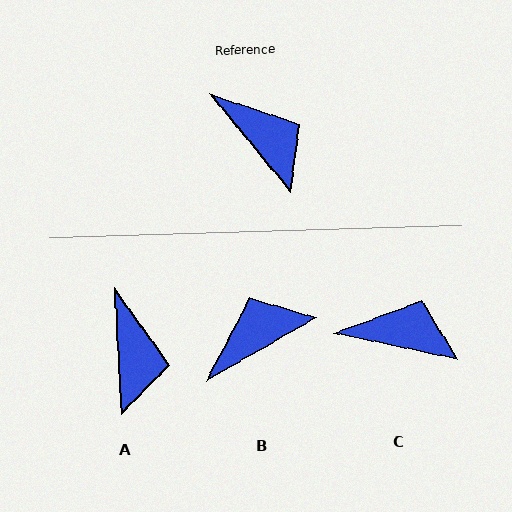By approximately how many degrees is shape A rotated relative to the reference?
Approximately 36 degrees clockwise.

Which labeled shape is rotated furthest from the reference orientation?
B, about 81 degrees away.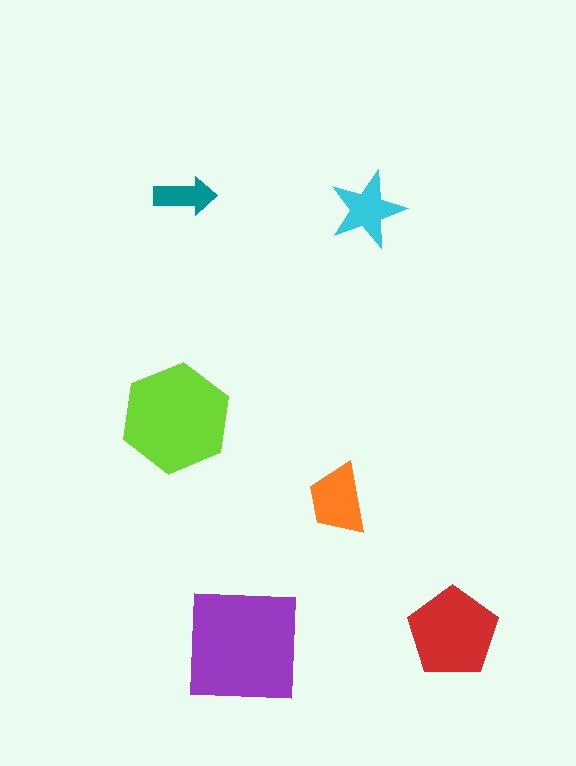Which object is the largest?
The purple square.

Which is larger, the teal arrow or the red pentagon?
The red pentagon.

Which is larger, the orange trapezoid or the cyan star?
The orange trapezoid.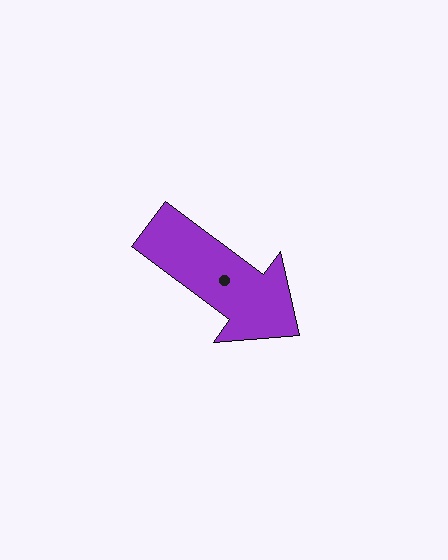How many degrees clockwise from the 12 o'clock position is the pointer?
Approximately 127 degrees.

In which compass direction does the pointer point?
Southeast.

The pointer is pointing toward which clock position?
Roughly 4 o'clock.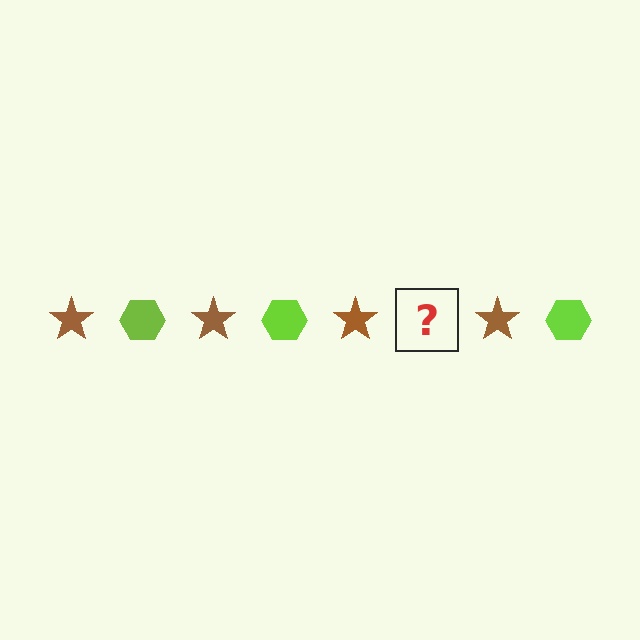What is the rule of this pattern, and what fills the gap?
The rule is that the pattern alternates between brown star and lime hexagon. The gap should be filled with a lime hexagon.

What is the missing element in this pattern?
The missing element is a lime hexagon.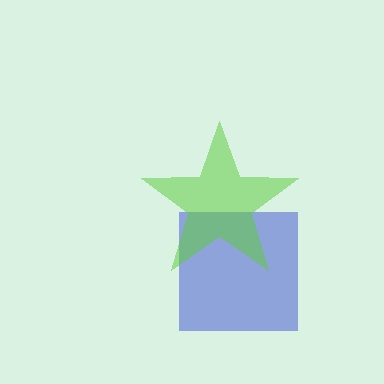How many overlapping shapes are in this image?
There are 2 overlapping shapes in the image.